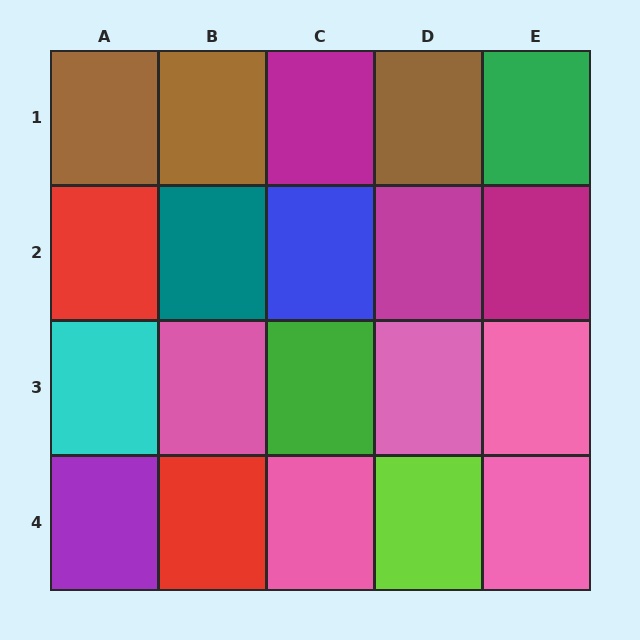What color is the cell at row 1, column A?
Brown.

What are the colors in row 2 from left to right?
Red, teal, blue, magenta, magenta.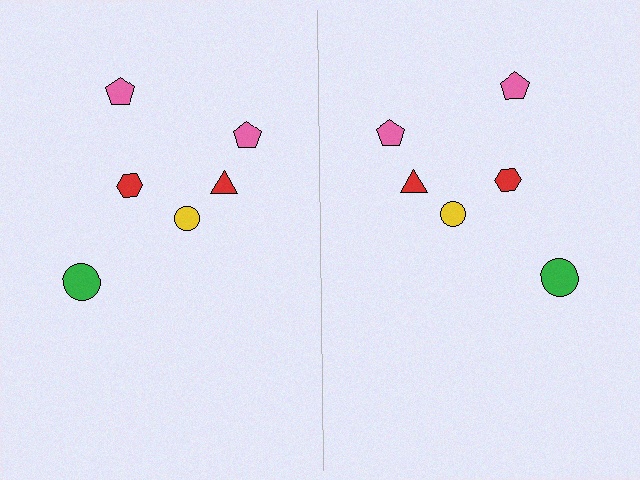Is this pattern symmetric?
Yes, this pattern has bilateral (reflection) symmetry.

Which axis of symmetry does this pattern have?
The pattern has a vertical axis of symmetry running through the center of the image.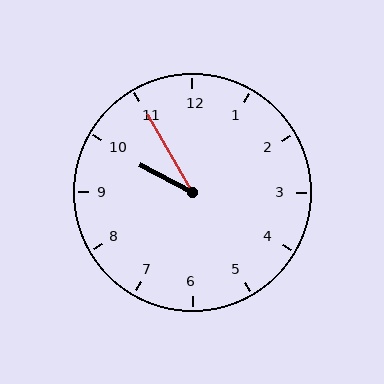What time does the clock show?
9:55.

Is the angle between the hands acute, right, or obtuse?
It is acute.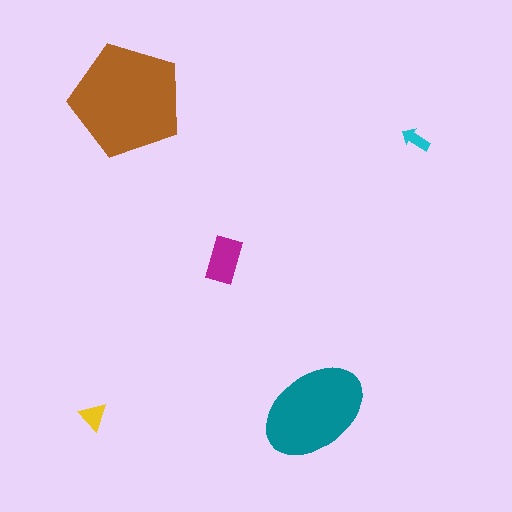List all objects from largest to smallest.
The brown pentagon, the teal ellipse, the magenta rectangle, the yellow triangle, the cyan arrow.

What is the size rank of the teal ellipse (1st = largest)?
2nd.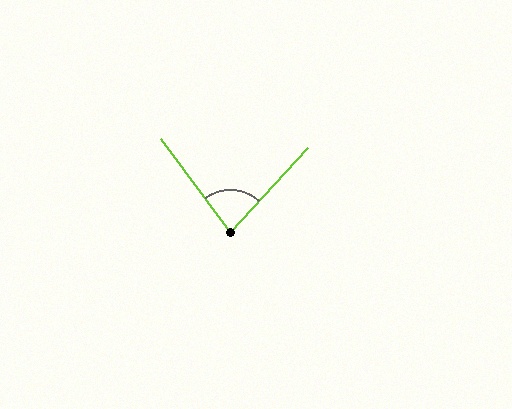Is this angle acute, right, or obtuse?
It is acute.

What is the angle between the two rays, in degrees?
Approximately 79 degrees.